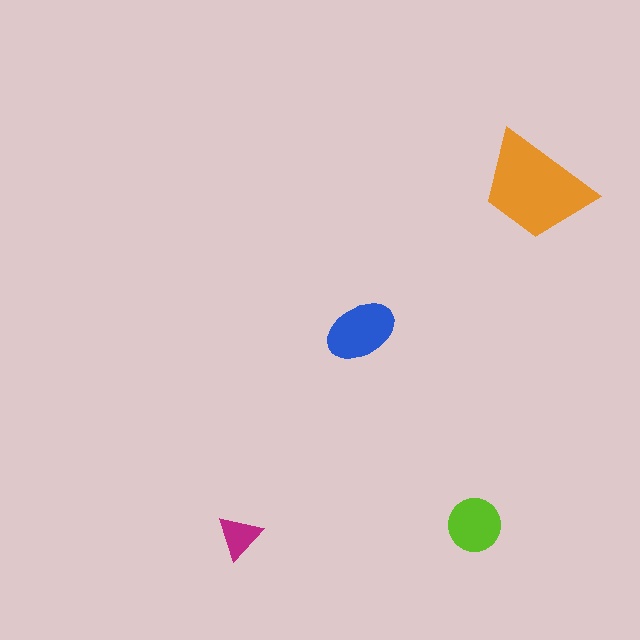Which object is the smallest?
The magenta triangle.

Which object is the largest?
The orange trapezoid.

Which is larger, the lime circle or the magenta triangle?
The lime circle.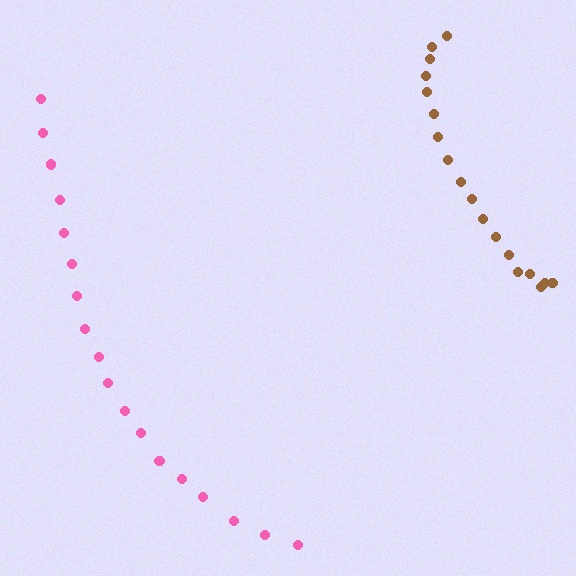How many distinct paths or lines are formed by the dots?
There are 2 distinct paths.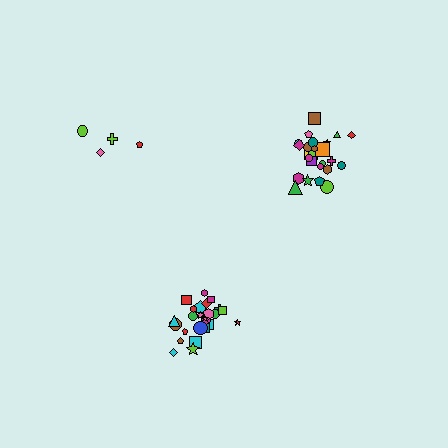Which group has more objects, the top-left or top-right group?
The top-right group.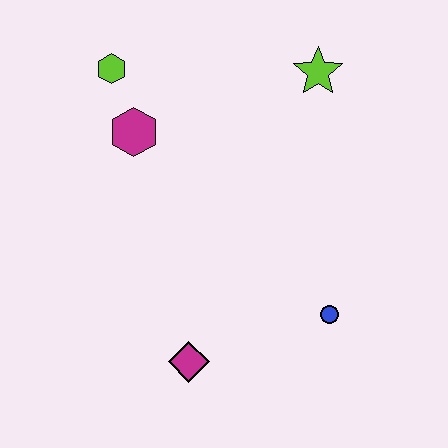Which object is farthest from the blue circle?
The lime hexagon is farthest from the blue circle.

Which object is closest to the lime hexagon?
The magenta hexagon is closest to the lime hexagon.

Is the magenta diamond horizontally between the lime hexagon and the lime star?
Yes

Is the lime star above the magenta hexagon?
Yes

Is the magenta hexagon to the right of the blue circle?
No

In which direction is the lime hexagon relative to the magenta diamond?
The lime hexagon is above the magenta diamond.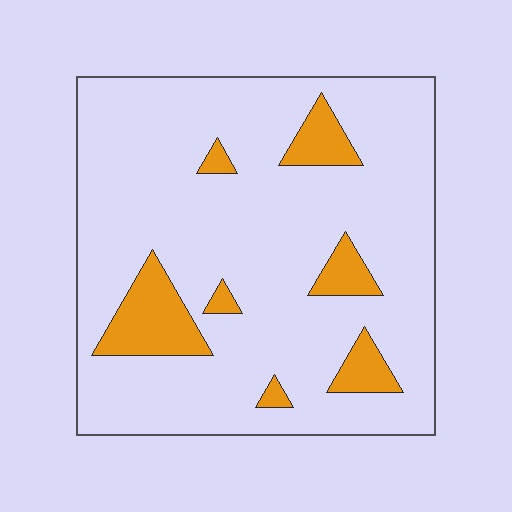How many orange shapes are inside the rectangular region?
7.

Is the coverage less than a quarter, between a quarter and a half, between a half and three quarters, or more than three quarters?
Less than a quarter.